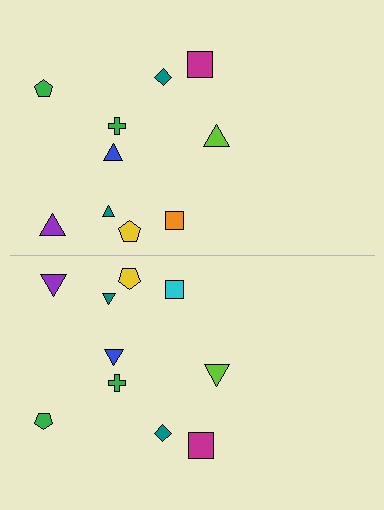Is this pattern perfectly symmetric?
No, the pattern is not perfectly symmetric. The cyan square on the bottom side breaks the symmetry — its mirror counterpart is orange.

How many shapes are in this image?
There are 20 shapes in this image.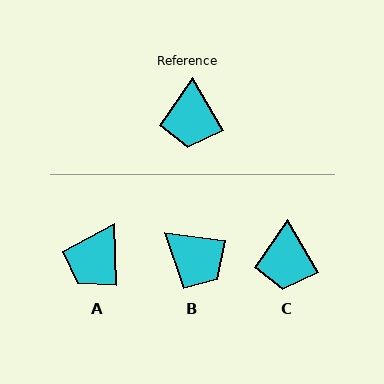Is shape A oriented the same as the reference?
No, it is off by about 27 degrees.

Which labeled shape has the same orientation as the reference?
C.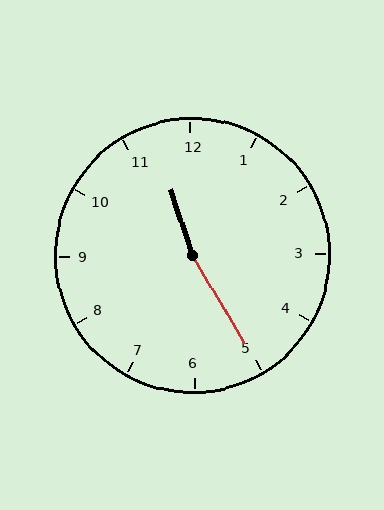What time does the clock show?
11:25.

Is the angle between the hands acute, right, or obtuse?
It is obtuse.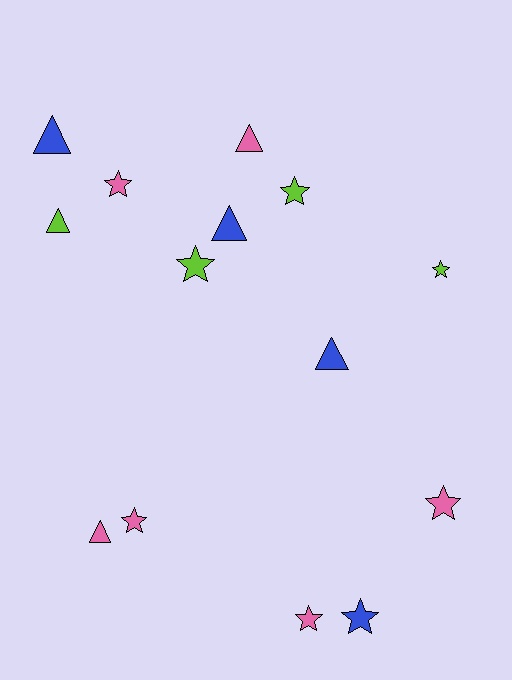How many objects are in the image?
There are 14 objects.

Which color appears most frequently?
Pink, with 6 objects.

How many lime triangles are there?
There is 1 lime triangle.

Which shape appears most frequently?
Star, with 8 objects.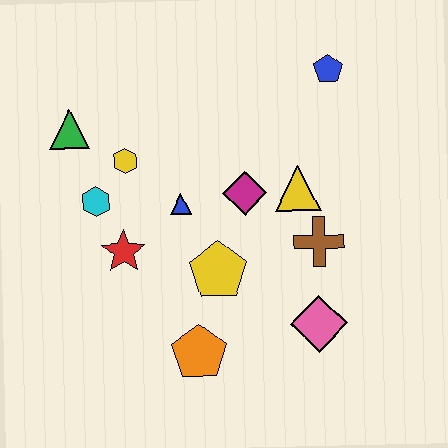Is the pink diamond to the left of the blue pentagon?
Yes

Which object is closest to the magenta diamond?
The yellow triangle is closest to the magenta diamond.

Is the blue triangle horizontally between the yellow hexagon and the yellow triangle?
Yes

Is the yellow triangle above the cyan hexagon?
Yes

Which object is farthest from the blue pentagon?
The orange pentagon is farthest from the blue pentagon.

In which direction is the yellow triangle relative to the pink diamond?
The yellow triangle is above the pink diamond.